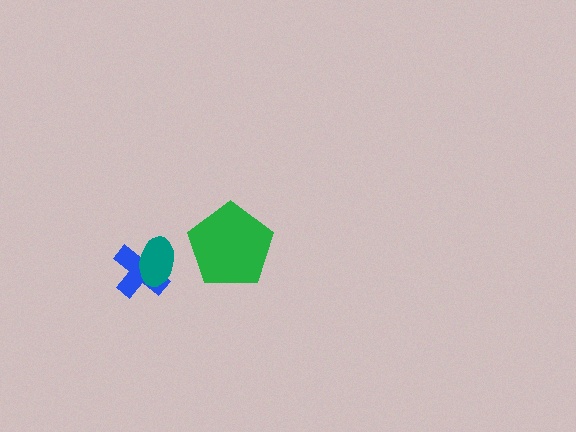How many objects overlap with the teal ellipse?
1 object overlaps with the teal ellipse.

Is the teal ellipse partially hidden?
No, no other shape covers it.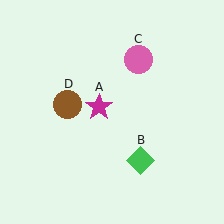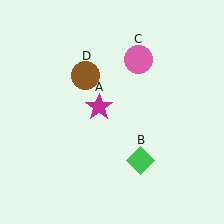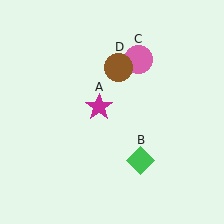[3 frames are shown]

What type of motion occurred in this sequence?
The brown circle (object D) rotated clockwise around the center of the scene.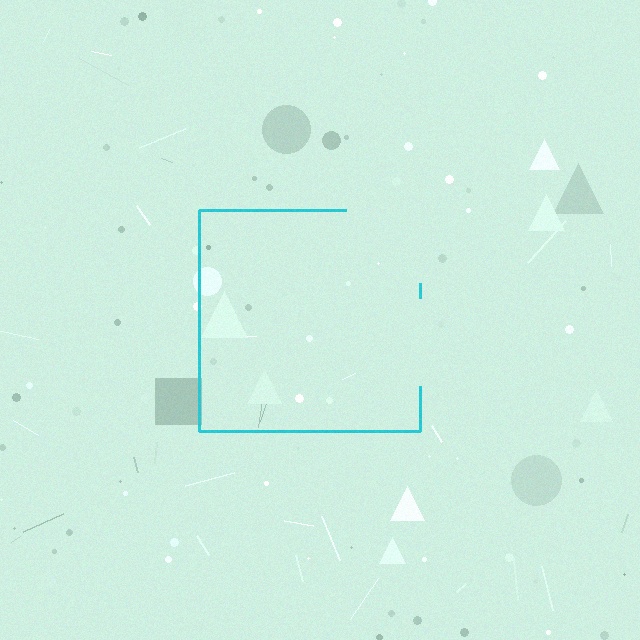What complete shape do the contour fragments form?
The contour fragments form a square.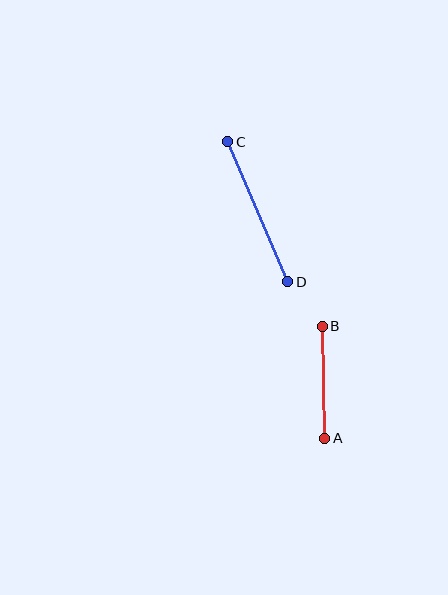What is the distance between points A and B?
The distance is approximately 112 pixels.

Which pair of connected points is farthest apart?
Points C and D are farthest apart.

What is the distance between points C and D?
The distance is approximately 152 pixels.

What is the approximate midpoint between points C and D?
The midpoint is at approximately (258, 212) pixels.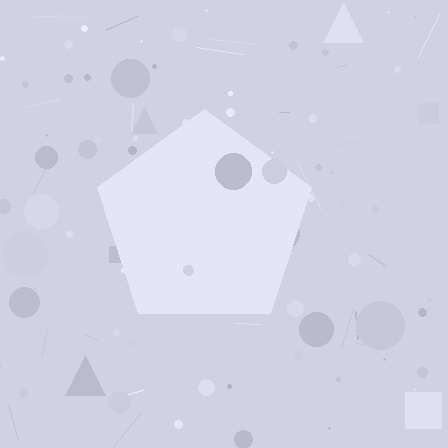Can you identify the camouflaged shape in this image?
The camouflaged shape is a pentagon.